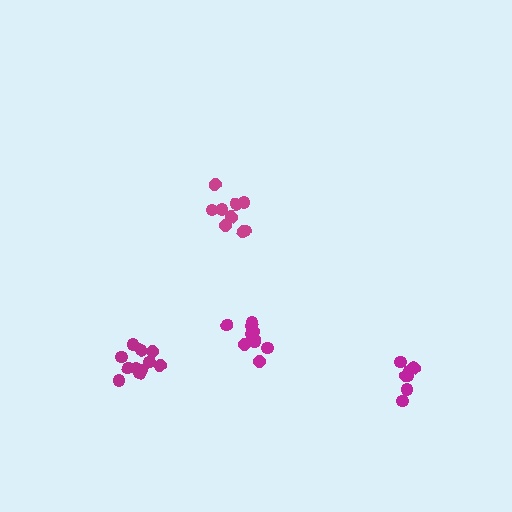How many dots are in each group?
Group 1: 9 dots, Group 2: 8 dots, Group 3: 11 dots, Group 4: 11 dots (39 total).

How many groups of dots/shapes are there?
There are 4 groups.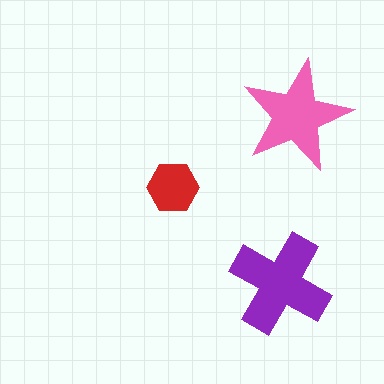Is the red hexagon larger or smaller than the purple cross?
Smaller.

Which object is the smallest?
The red hexagon.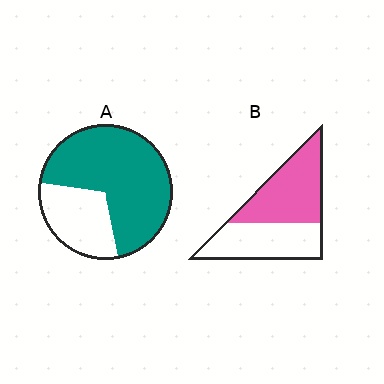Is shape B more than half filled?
Roughly half.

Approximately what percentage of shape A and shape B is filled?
A is approximately 70% and B is approximately 55%.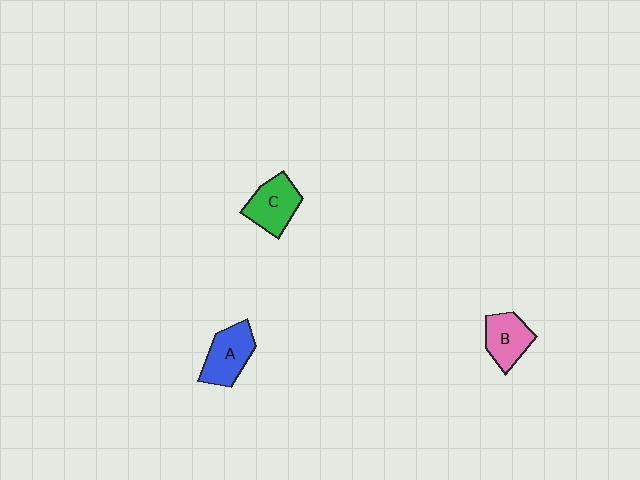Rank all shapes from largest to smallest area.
From largest to smallest: A (blue), C (green), B (pink).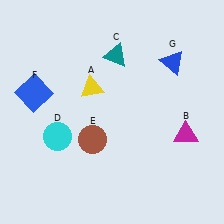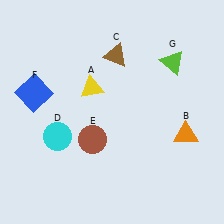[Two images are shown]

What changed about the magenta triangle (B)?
In Image 1, B is magenta. In Image 2, it changed to orange.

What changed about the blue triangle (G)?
In Image 1, G is blue. In Image 2, it changed to lime.